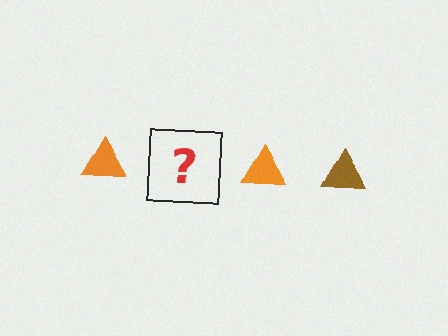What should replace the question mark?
The question mark should be replaced with a brown triangle.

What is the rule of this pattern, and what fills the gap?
The rule is that the pattern cycles through orange, brown triangles. The gap should be filled with a brown triangle.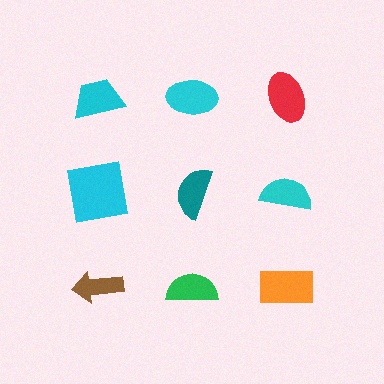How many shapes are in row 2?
3 shapes.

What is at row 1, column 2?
A cyan ellipse.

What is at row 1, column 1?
A cyan trapezoid.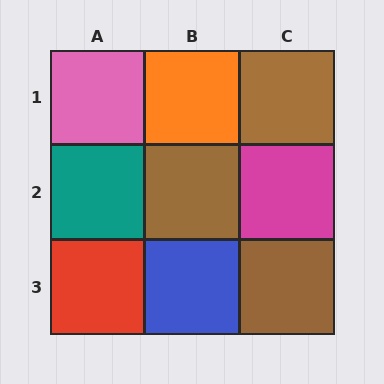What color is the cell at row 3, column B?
Blue.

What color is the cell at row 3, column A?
Red.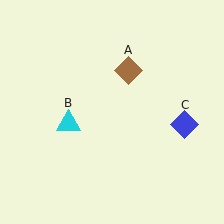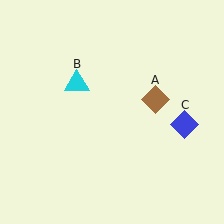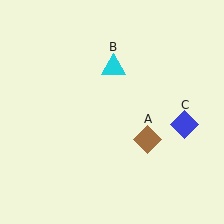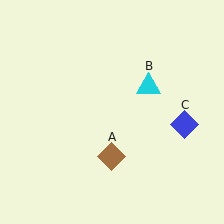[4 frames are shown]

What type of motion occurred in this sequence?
The brown diamond (object A), cyan triangle (object B) rotated clockwise around the center of the scene.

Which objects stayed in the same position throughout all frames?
Blue diamond (object C) remained stationary.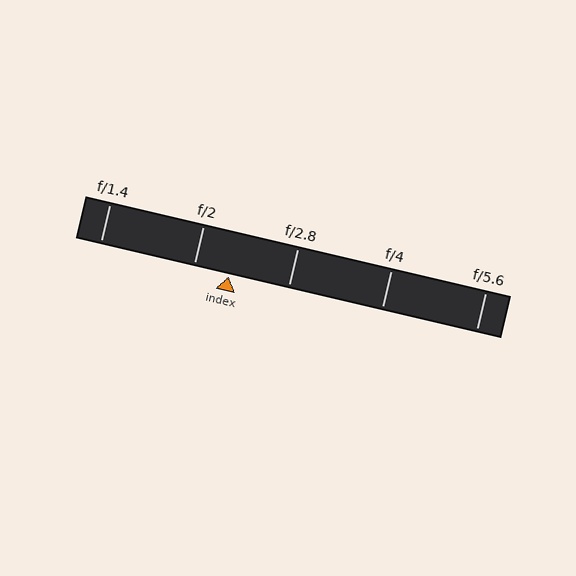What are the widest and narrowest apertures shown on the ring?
The widest aperture shown is f/1.4 and the narrowest is f/5.6.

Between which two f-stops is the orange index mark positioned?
The index mark is between f/2 and f/2.8.